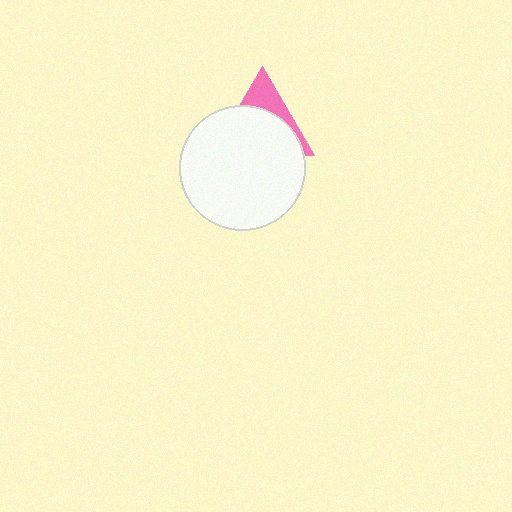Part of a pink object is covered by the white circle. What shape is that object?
It is a triangle.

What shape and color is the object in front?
The object in front is a white circle.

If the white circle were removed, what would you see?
You would see the complete pink triangle.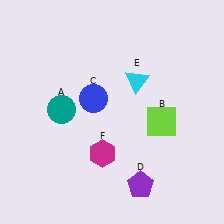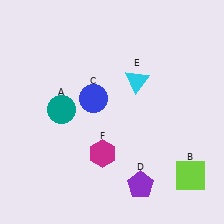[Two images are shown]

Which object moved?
The lime square (B) moved down.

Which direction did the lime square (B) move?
The lime square (B) moved down.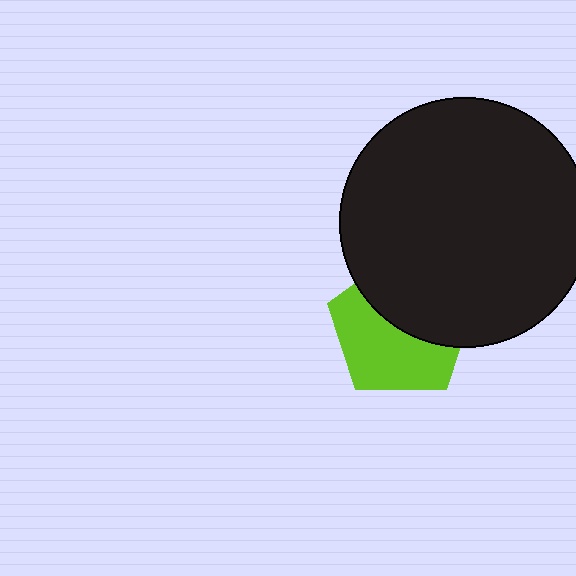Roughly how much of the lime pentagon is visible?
About half of it is visible (roughly 53%).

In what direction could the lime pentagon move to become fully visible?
The lime pentagon could move down. That would shift it out from behind the black circle entirely.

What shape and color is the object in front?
The object in front is a black circle.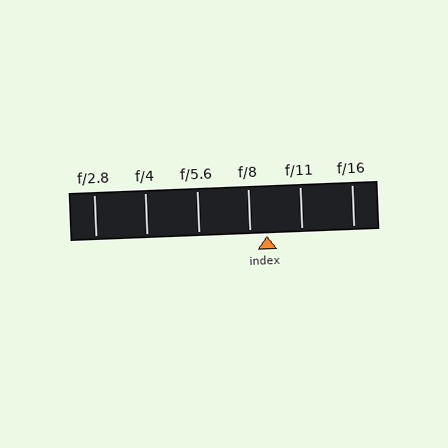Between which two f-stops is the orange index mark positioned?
The index mark is between f/8 and f/11.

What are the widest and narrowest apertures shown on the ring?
The widest aperture shown is f/2.8 and the narrowest is f/16.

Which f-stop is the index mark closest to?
The index mark is closest to f/8.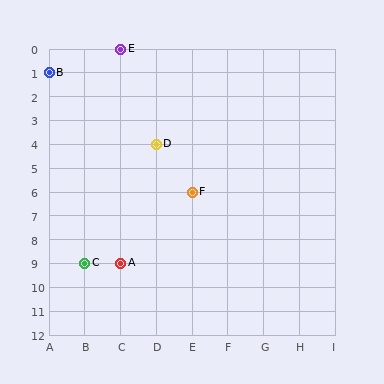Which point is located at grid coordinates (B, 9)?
Point C is at (B, 9).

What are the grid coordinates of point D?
Point D is at grid coordinates (D, 4).